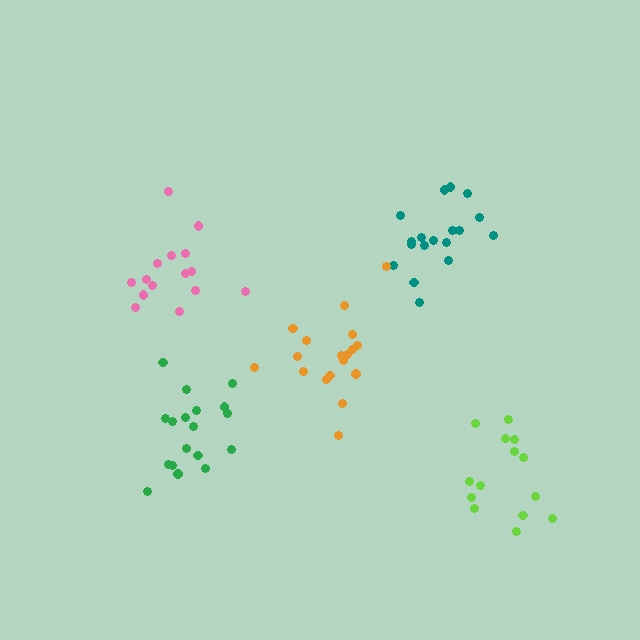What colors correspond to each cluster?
The clusters are colored: lime, green, pink, teal, orange.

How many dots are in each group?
Group 1: 14 dots, Group 2: 18 dots, Group 3: 15 dots, Group 4: 18 dots, Group 5: 18 dots (83 total).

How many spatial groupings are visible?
There are 5 spatial groupings.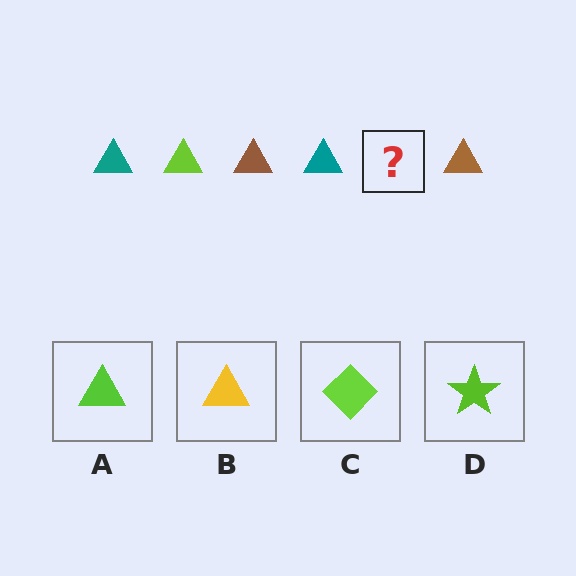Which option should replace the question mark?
Option A.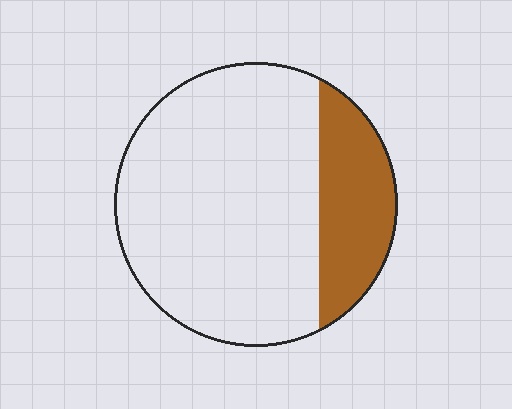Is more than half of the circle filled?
No.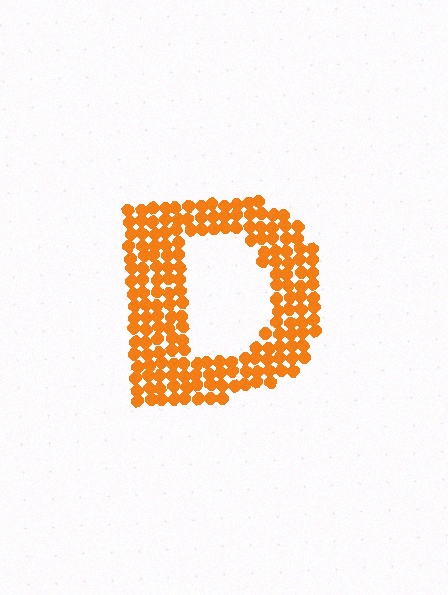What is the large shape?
The large shape is the letter D.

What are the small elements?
The small elements are circles.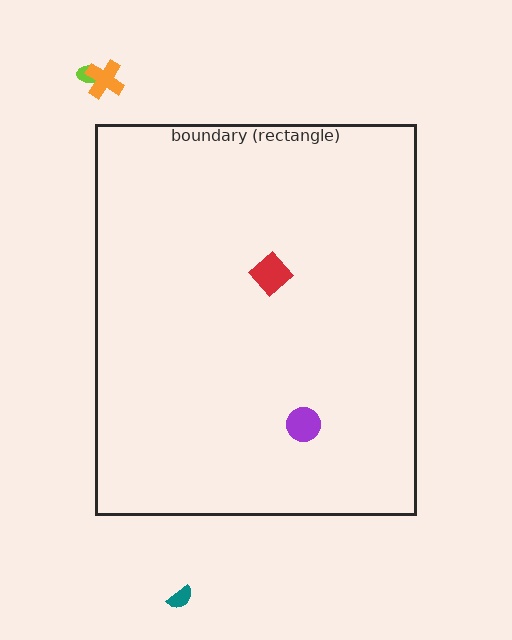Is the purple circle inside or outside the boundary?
Inside.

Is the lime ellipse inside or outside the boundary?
Outside.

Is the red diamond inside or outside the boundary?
Inside.